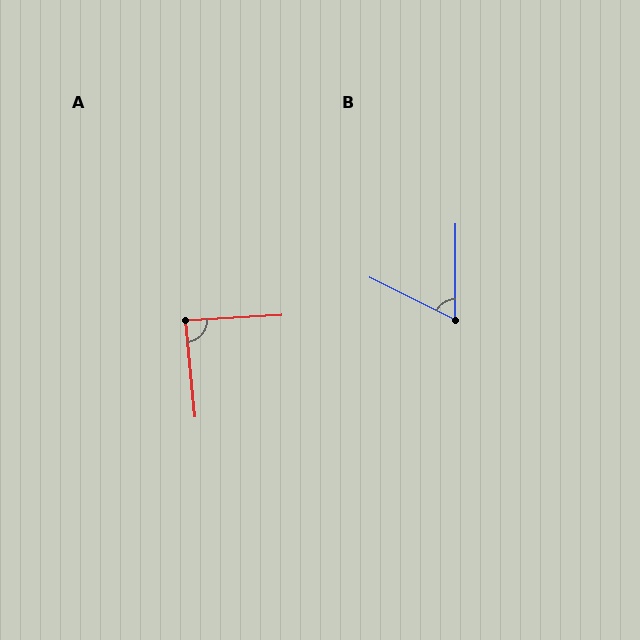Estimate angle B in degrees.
Approximately 64 degrees.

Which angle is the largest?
A, at approximately 87 degrees.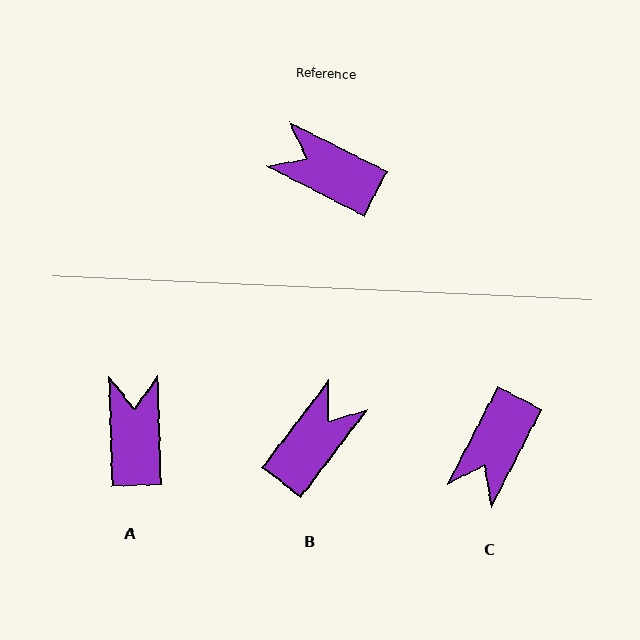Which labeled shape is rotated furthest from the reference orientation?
B, about 101 degrees away.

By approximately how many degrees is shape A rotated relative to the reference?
Approximately 61 degrees clockwise.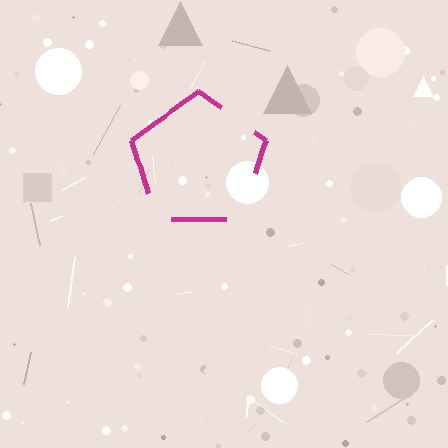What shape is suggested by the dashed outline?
The dashed outline suggests a pentagon.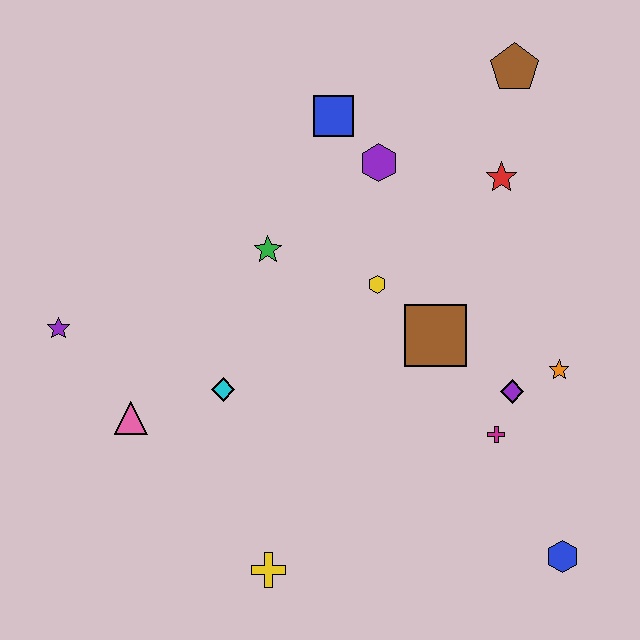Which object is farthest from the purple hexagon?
The blue hexagon is farthest from the purple hexagon.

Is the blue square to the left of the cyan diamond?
No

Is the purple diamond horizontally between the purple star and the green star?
No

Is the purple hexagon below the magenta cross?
No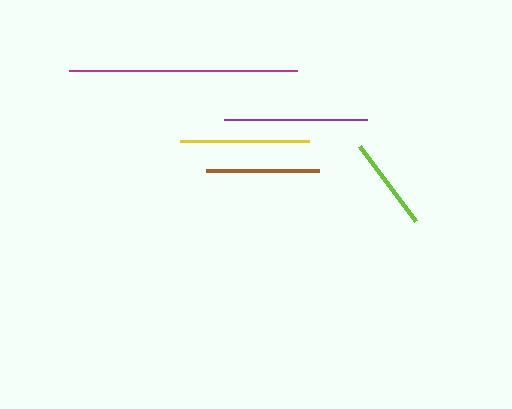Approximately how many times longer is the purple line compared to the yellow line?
The purple line is approximately 1.1 times the length of the yellow line.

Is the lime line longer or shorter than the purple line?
The purple line is longer than the lime line.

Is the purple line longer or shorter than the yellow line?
The purple line is longer than the yellow line.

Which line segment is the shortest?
The lime line is the shortest at approximately 93 pixels.